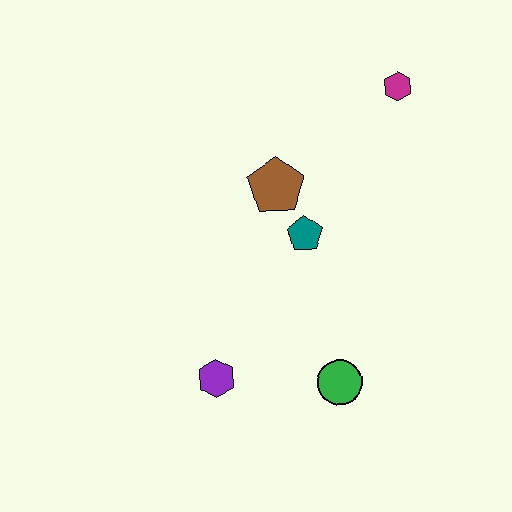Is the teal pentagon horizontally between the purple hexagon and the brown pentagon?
No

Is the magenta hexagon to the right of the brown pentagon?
Yes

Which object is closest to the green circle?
The purple hexagon is closest to the green circle.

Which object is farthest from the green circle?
The magenta hexagon is farthest from the green circle.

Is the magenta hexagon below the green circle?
No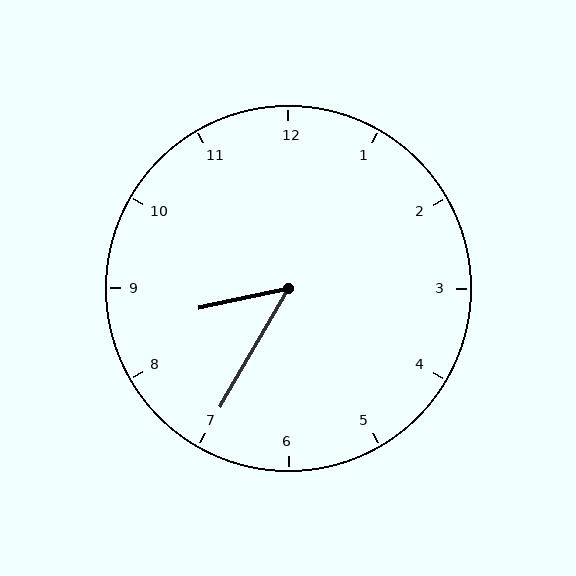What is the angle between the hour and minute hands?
Approximately 48 degrees.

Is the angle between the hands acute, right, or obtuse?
It is acute.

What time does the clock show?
8:35.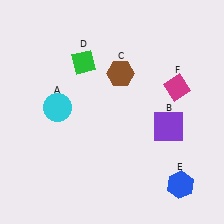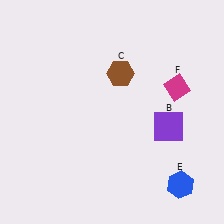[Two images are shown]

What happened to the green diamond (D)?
The green diamond (D) was removed in Image 2. It was in the top-left area of Image 1.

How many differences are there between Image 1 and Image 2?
There are 2 differences between the two images.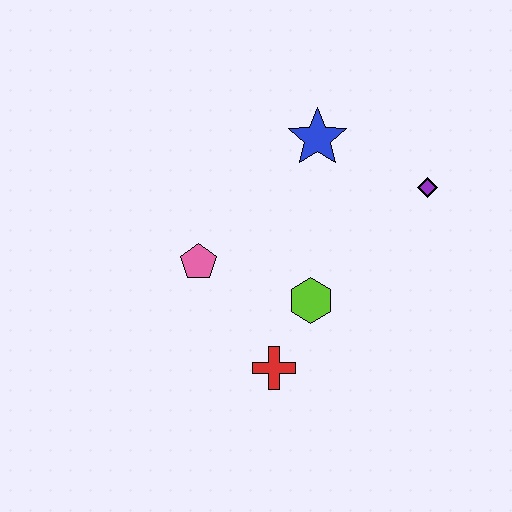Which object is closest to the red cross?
The lime hexagon is closest to the red cross.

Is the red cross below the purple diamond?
Yes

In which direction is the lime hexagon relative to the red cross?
The lime hexagon is above the red cross.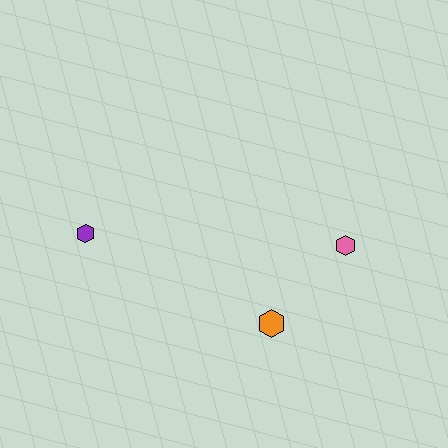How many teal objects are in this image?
There are no teal objects.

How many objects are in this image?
There are 3 objects.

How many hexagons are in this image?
There are 3 hexagons.